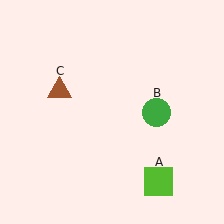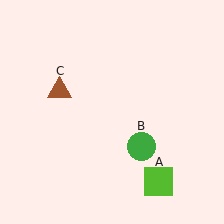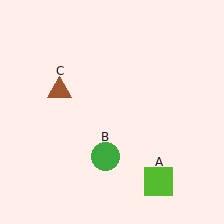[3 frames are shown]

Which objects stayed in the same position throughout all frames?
Lime square (object A) and brown triangle (object C) remained stationary.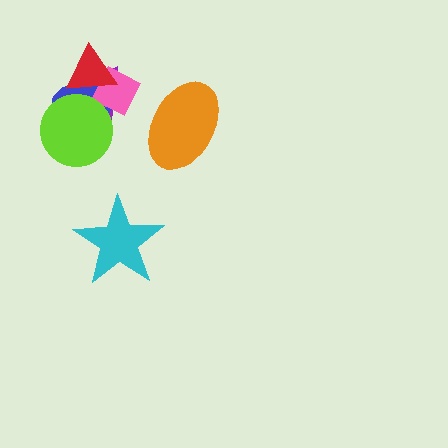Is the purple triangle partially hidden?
Yes, it is partially covered by another shape.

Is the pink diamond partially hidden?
Yes, it is partially covered by another shape.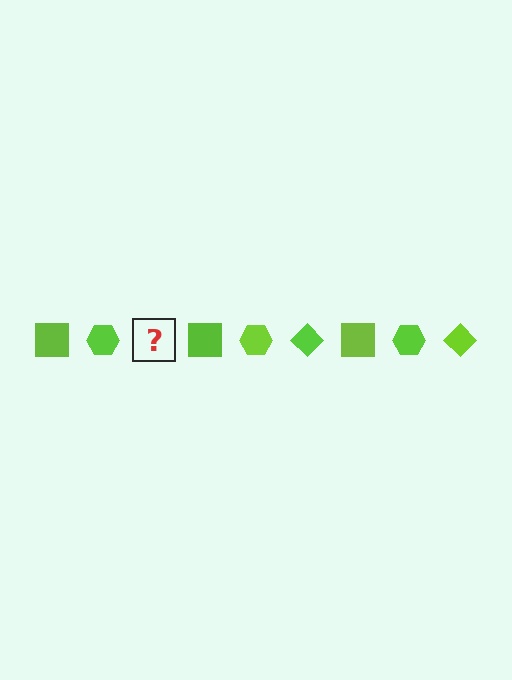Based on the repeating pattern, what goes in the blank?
The blank should be a lime diamond.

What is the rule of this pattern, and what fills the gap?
The rule is that the pattern cycles through square, hexagon, diamond shapes in lime. The gap should be filled with a lime diamond.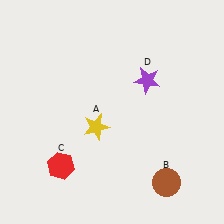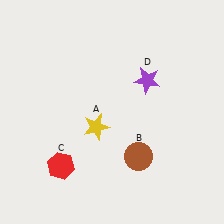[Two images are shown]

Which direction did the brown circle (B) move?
The brown circle (B) moved left.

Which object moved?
The brown circle (B) moved left.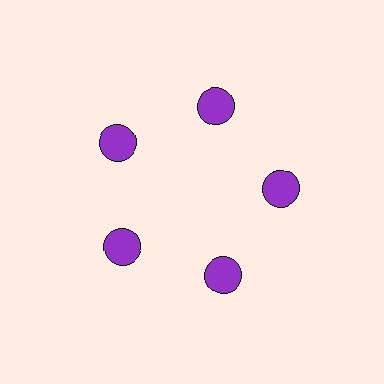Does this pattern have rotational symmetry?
Yes, this pattern has 5-fold rotational symmetry. It looks the same after rotating 72 degrees around the center.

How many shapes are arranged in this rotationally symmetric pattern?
There are 5 shapes, arranged in 5 groups of 1.